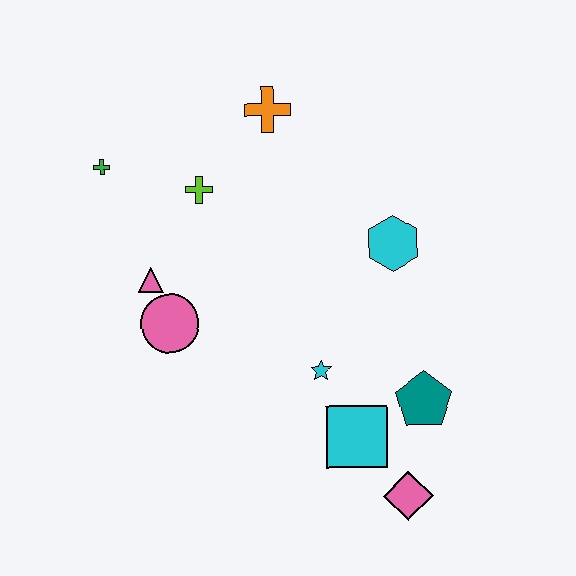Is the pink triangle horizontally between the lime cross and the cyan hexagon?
No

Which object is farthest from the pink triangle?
The pink diamond is farthest from the pink triangle.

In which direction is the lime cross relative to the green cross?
The lime cross is to the right of the green cross.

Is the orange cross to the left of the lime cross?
No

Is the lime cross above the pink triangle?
Yes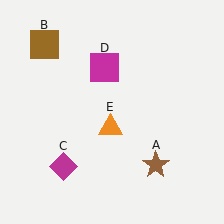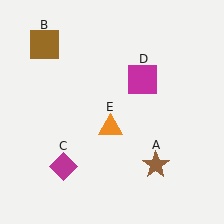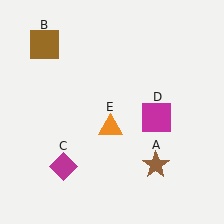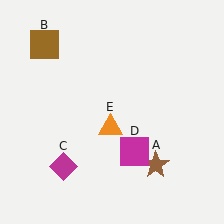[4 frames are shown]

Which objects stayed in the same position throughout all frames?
Brown star (object A) and brown square (object B) and magenta diamond (object C) and orange triangle (object E) remained stationary.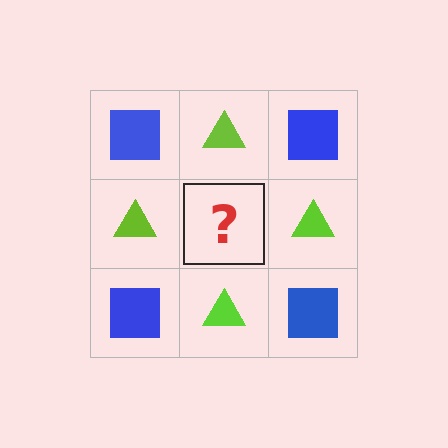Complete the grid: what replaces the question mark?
The question mark should be replaced with a blue square.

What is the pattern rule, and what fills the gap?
The rule is that it alternates blue square and lime triangle in a checkerboard pattern. The gap should be filled with a blue square.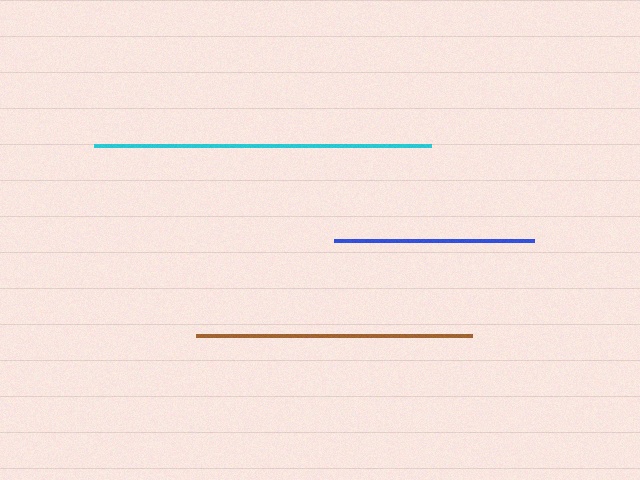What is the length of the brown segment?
The brown segment is approximately 276 pixels long.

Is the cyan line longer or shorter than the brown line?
The cyan line is longer than the brown line.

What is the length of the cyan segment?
The cyan segment is approximately 338 pixels long.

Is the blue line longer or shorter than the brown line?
The brown line is longer than the blue line.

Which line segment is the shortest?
The blue line is the shortest at approximately 200 pixels.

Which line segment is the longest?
The cyan line is the longest at approximately 338 pixels.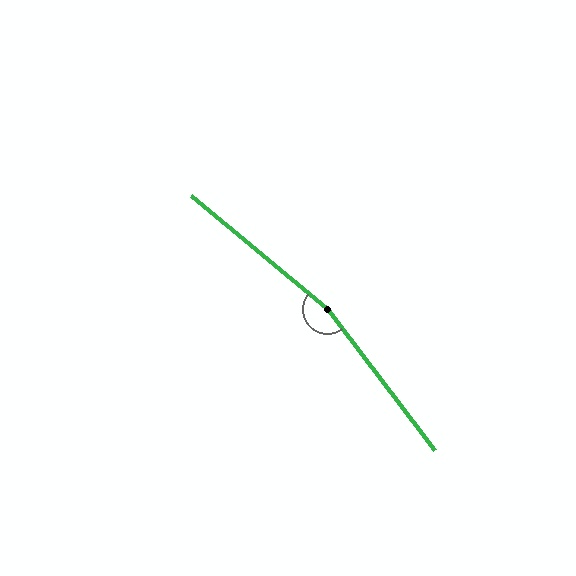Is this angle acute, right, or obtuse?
It is obtuse.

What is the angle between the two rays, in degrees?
Approximately 167 degrees.